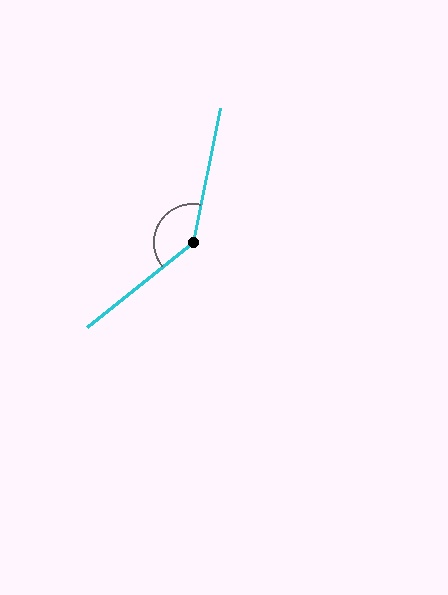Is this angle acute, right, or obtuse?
It is obtuse.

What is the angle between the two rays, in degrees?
Approximately 140 degrees.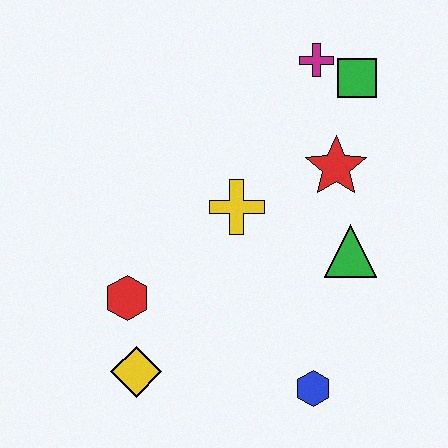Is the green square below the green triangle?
No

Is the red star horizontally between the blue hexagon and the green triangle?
Yes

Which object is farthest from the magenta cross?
The yellow diamond is farthest from the magenta cross.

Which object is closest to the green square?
The magenta cross is closest to the green square.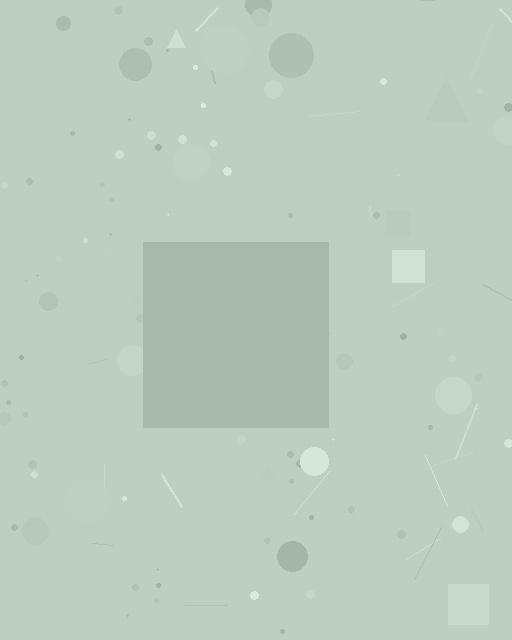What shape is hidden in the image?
A square is hidden in the image.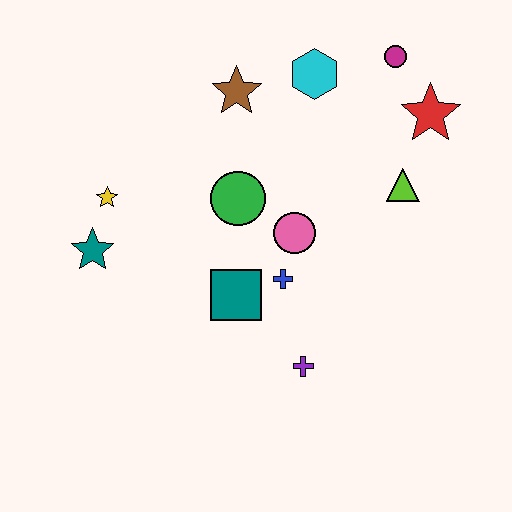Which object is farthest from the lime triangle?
The teal star is farthest from the lime triangle.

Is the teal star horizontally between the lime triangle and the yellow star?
No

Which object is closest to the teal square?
The blue cross is closest to the teal square.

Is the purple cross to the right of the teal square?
Yes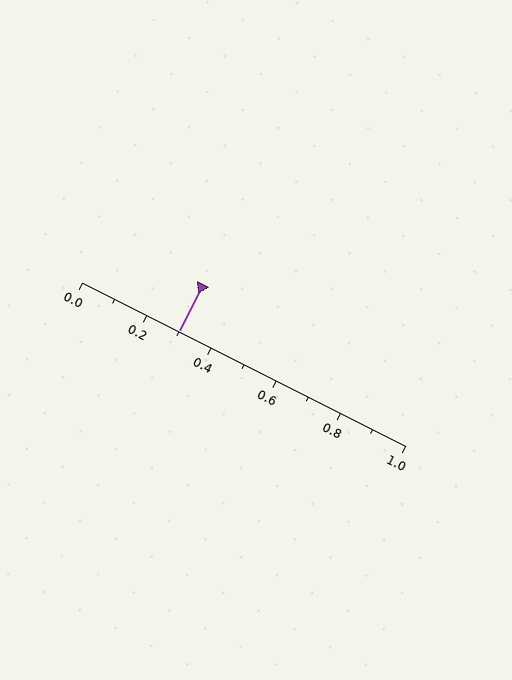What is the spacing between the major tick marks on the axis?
The major ticks are spaced 0.2 apart.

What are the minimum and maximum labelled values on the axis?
The axis runs from 0.0 to 1.0.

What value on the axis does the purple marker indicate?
The marker indicates approximately 0.3.